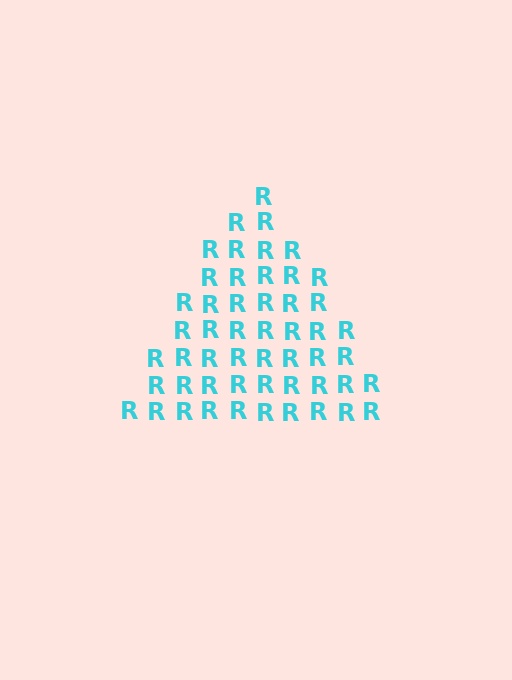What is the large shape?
The large shape is a triangle.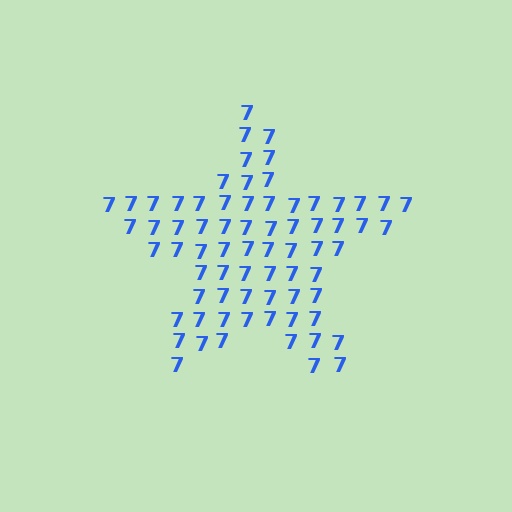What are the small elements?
The small elements are digit 7's.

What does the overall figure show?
The overall figure shows a star.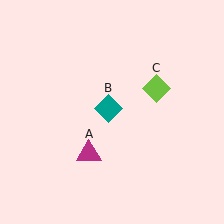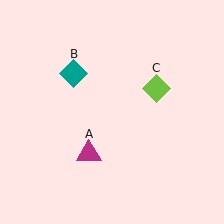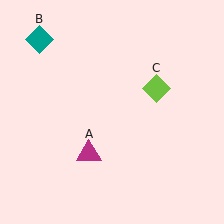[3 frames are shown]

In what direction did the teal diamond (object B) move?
The teal diamond (object B) moved up and to the left.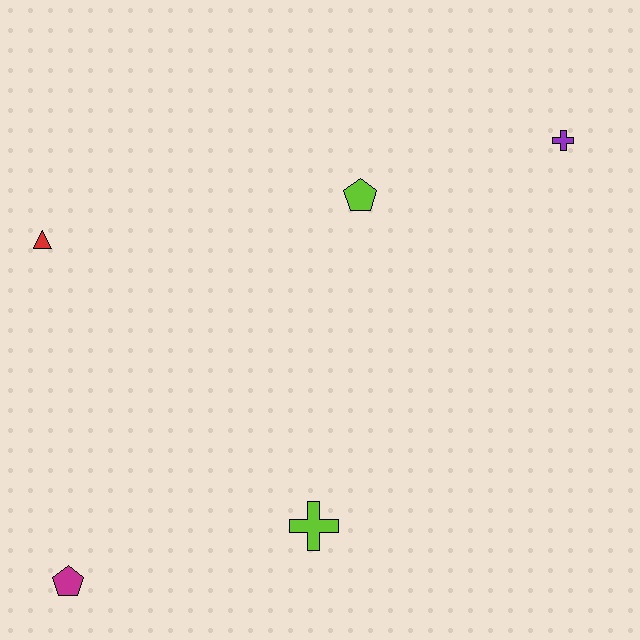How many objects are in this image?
There are 5 objects.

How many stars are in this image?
There are no stars.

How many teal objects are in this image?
There are no teal objects.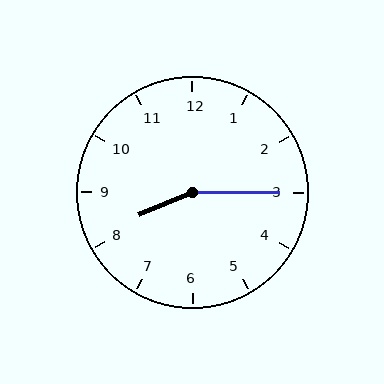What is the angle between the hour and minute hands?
Approximately 158 degrees.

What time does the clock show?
8:15.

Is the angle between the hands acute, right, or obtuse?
It is obtuse.